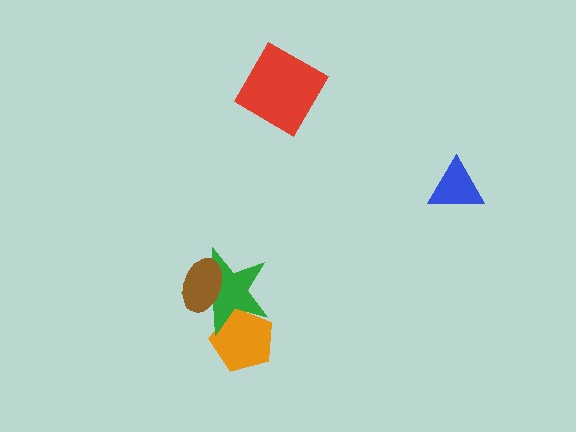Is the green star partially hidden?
Yes, it is partially covered by another shape.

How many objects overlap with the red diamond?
0 objects overlap with the red diamond.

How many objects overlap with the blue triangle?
0 objects overlap with the blue triangle.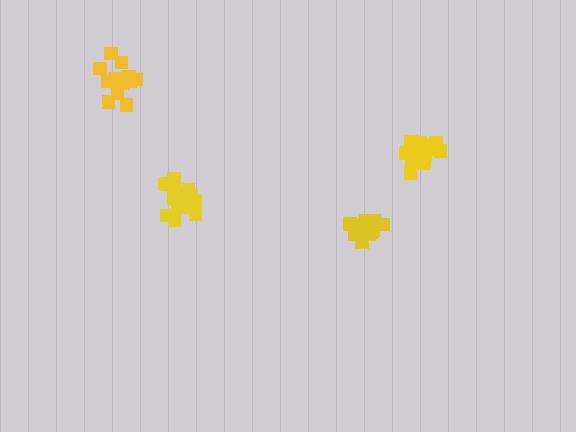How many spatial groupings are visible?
There are 4 spatial groupings.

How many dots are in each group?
Group 1: 20 dots, Group 2: 19 dots, Group 3: 18 dots, Group 4: 14 dots (71 total).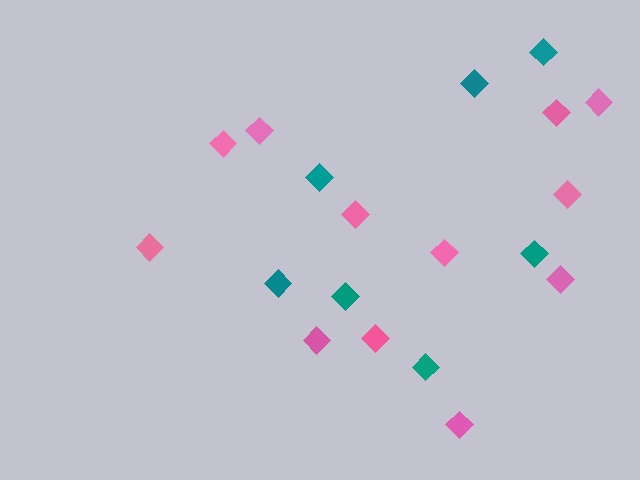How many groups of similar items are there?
There are 2 groups: one group of pink diamonds (12) and one group of teal diamonds (7).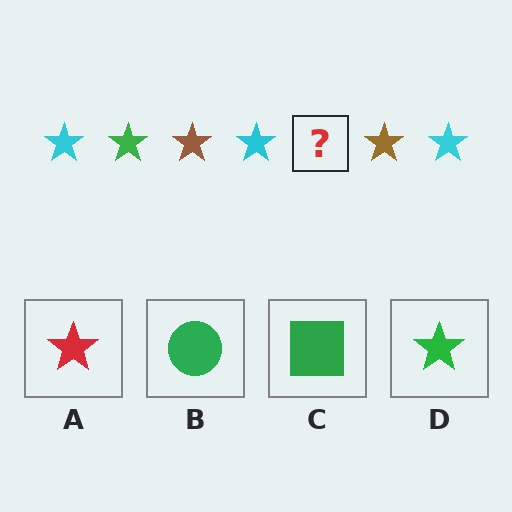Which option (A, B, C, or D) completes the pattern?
D.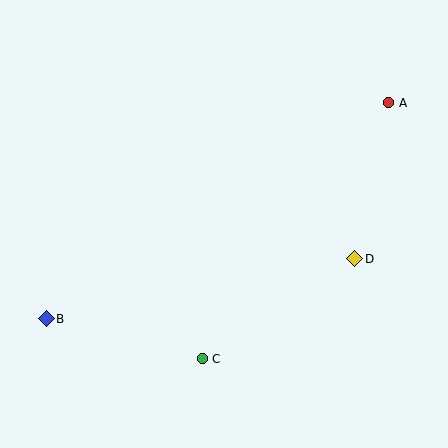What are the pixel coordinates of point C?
Point C is at (202, 359).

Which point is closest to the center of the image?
Point D at (355, 259) is closest to the center.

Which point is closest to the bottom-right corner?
Point D is closest to the bottom-right corner.